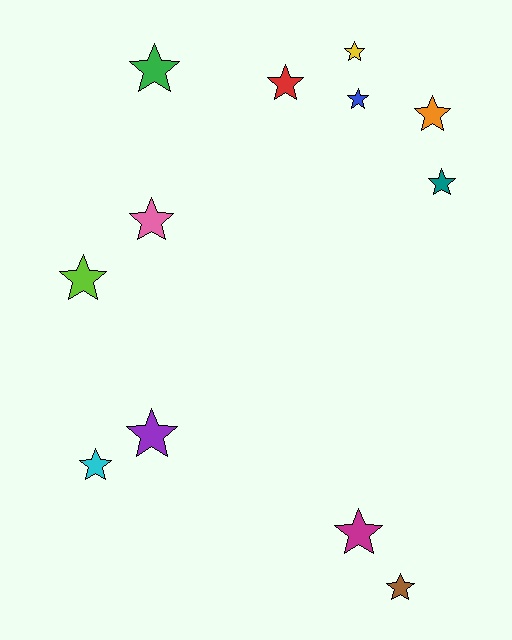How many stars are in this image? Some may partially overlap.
There are 12 stars.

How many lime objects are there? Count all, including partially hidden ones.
There is 1 lime object.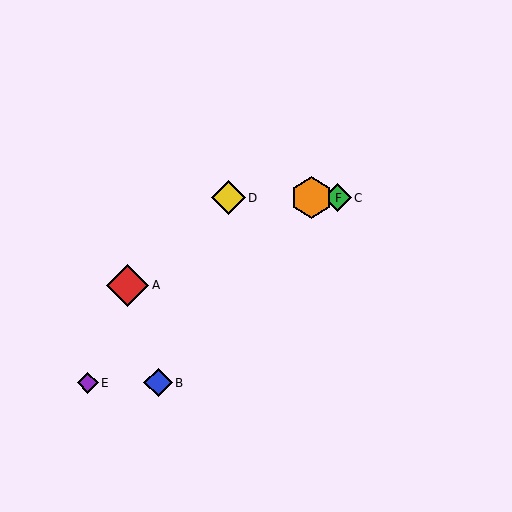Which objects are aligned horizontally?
Objects C, D, F are aligned horizontally.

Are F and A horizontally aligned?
No, F is at y≈198 and A is at y≈285.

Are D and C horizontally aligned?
Yes, both are at y≈198.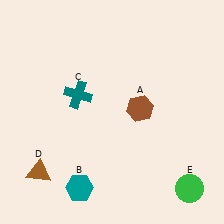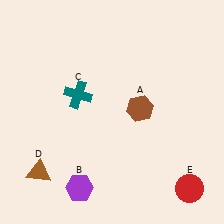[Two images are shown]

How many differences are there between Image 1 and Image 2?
There are 2 differences between the two images.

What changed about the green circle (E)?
In Image 1, E is green. In Image 2, it changed to red.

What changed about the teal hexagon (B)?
In Image 1, B is teal. In Image 2, it changed to purple.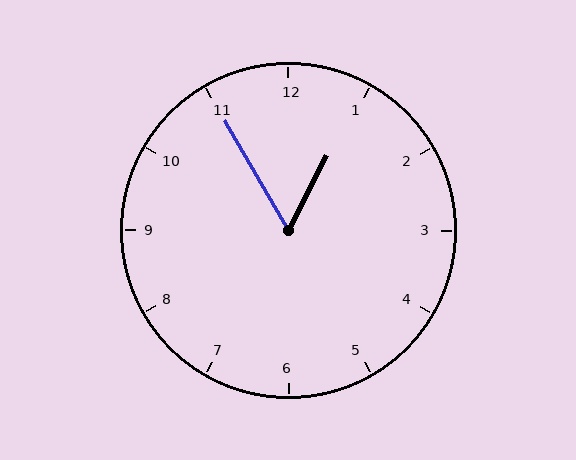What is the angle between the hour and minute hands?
Approximately 58 degrees.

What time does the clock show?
12:55.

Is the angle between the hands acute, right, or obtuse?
It is acute.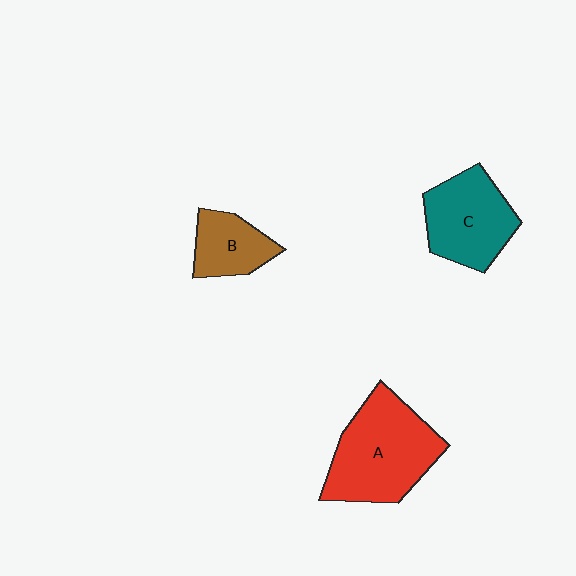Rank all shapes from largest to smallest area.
From largest to smallest: A (red), C (teal), B (brown).